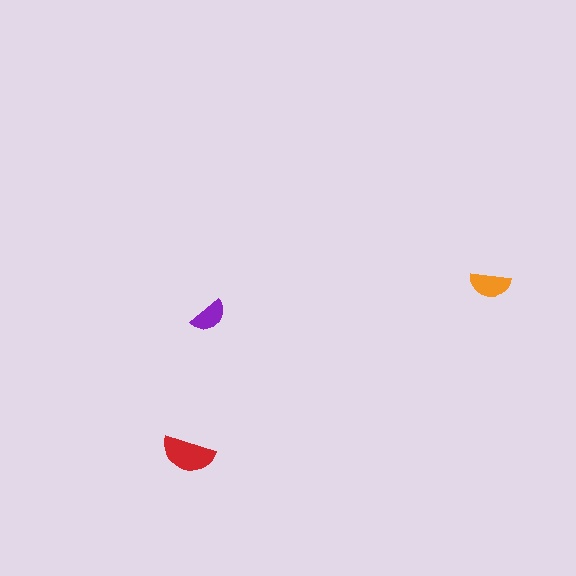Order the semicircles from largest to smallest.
the red one, the orange one, the purple one.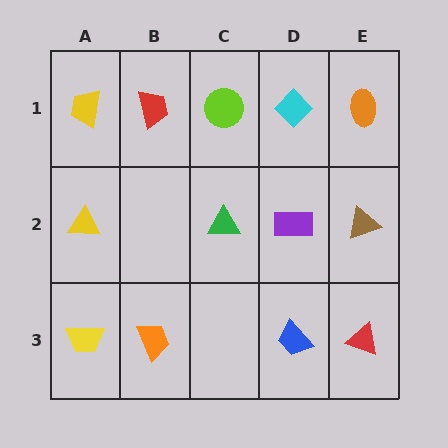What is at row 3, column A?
A yellow trapezoid.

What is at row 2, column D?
A purple rectangle.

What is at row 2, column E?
A brown triangle.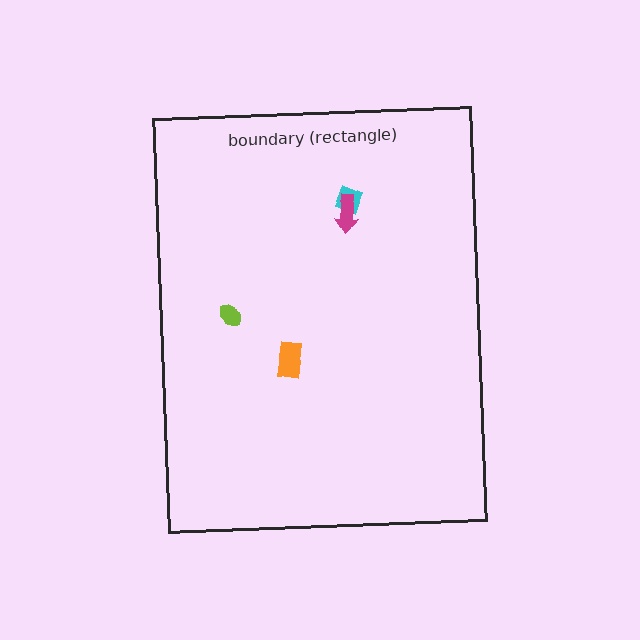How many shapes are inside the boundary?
4 inside, 0 outside.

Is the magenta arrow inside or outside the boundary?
Inside.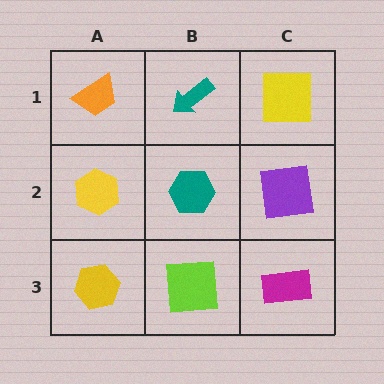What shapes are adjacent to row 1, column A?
A yellow hexagon (row 2, column A), a teal arrow (row 1, column B).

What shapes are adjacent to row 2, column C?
A yellow square (row 1, column C), a magenta rectangle (row 3, column C), a teal hexagon (row 2, column B).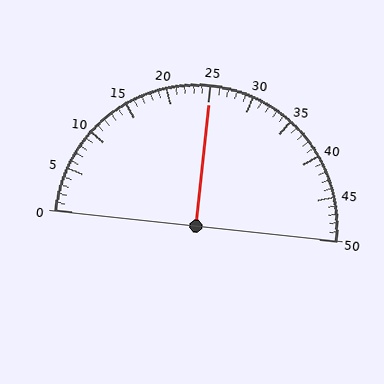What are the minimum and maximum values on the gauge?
The gauge ranges from 0 to 50.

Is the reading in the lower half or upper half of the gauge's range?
The reading is in the upper half of the range (0 to 50).